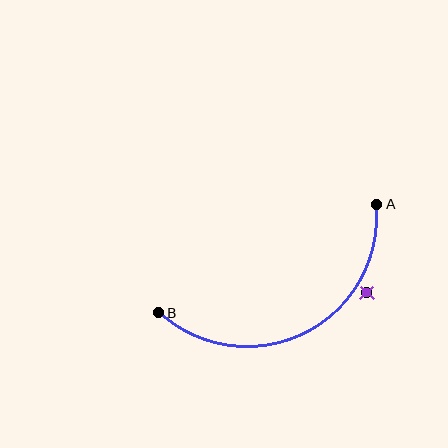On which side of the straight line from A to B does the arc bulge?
The arc bulges below the straight line connecting A and B.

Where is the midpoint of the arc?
The arc midpoint is the point on the curve farthest from the straight line joining A and B. It sits below that line.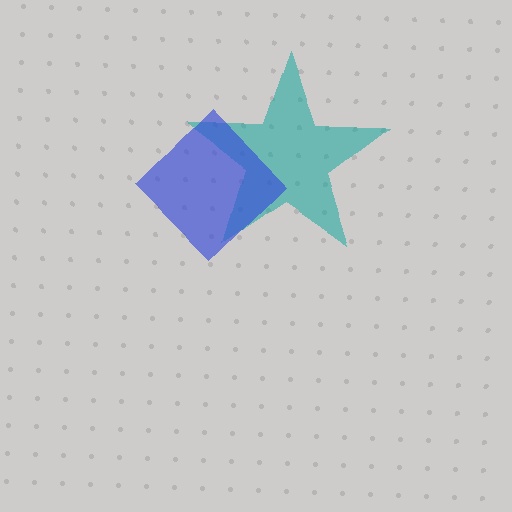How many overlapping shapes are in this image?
There are 2 overlapping shapes in the image.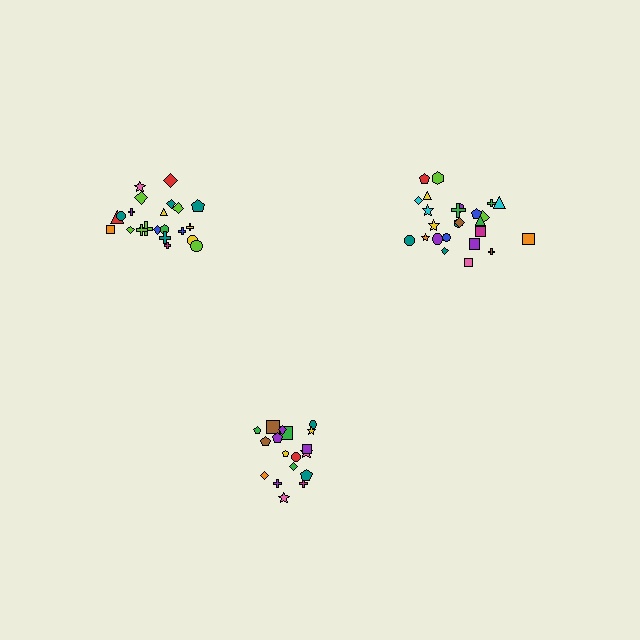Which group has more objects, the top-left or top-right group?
The top-right group.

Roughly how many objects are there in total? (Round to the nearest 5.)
Roughly 65 objects in total.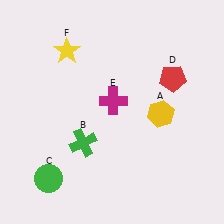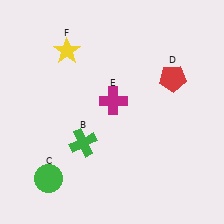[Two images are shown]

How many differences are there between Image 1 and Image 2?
There is 1 difference between the two images.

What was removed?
The yellow hexagon (A) was removed in Image 2.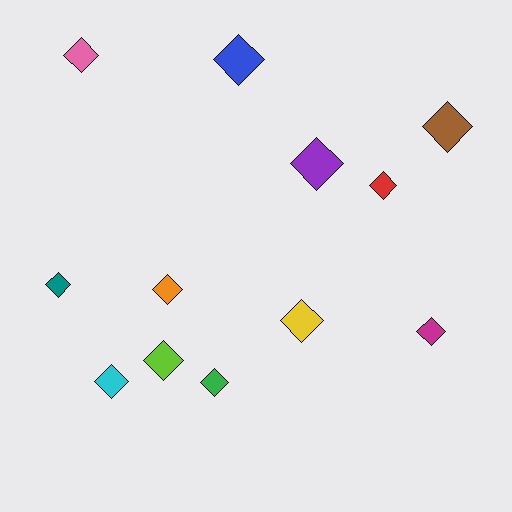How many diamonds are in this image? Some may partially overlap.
There are 12 diamonds.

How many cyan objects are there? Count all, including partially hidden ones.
There is 1 cyan object.